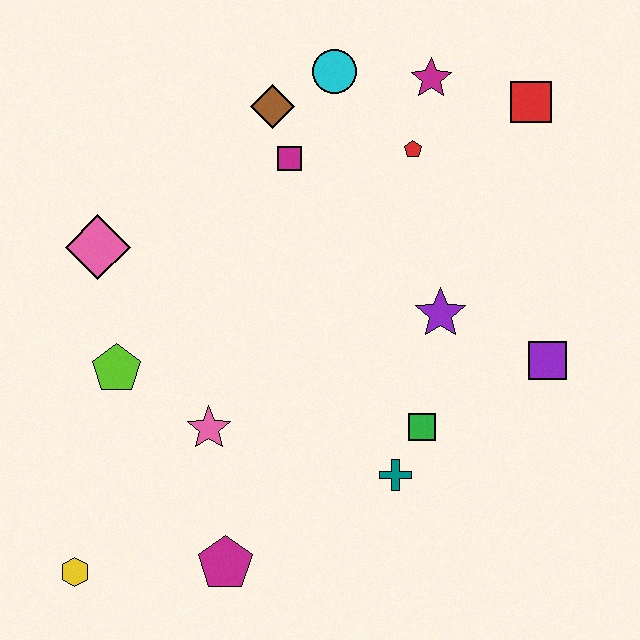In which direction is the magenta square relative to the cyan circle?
The magenta square is below the cyan circle.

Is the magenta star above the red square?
Yes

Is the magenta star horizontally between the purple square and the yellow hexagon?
Yes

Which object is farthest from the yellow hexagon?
The red square is farthest from the yellow hexagon.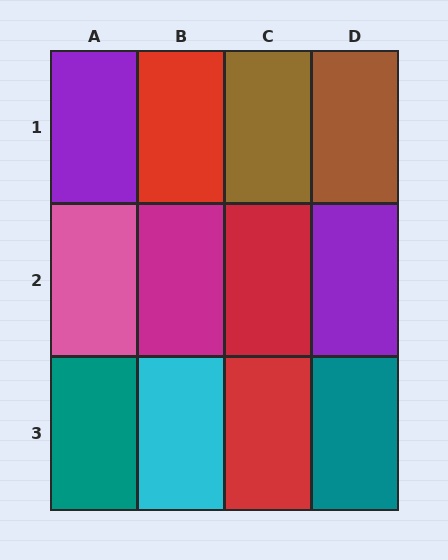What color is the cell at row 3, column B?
Cyan.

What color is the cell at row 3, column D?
Teal.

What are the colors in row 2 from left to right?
Pink, magenta, red, purple.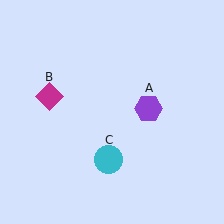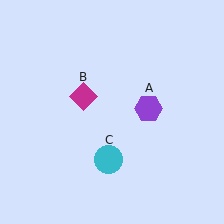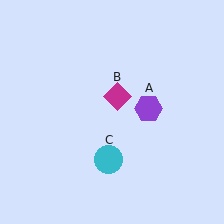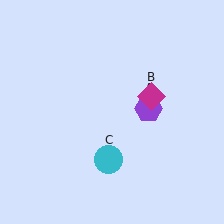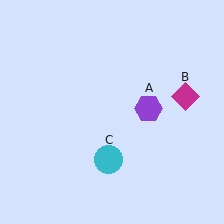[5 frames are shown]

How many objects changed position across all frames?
1 object changed position: magenta diamond (object B).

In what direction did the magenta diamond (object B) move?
The magenta diamond (object B) moved right.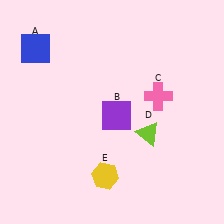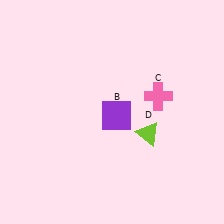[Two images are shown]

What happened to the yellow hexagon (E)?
The yellow hexagon (E) was removed in Image 2. It was in the bottom-left area of Image 1.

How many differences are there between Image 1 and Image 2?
There are 2 differences between the two images.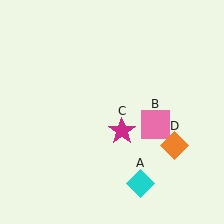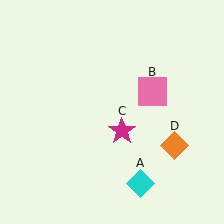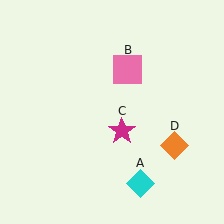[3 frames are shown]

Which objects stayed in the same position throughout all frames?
Cyan diamond (object A) and magenta star (object C) and orange diamond (object D) remained stationary.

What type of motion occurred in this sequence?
The pink square (object B) rotated counterclockwise around the center of the scene.